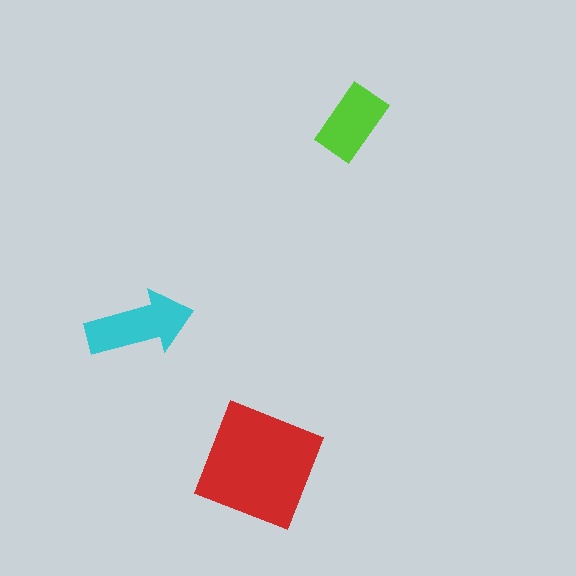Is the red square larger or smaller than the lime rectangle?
Larger.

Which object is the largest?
The red square.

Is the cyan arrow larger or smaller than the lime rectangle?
Larger.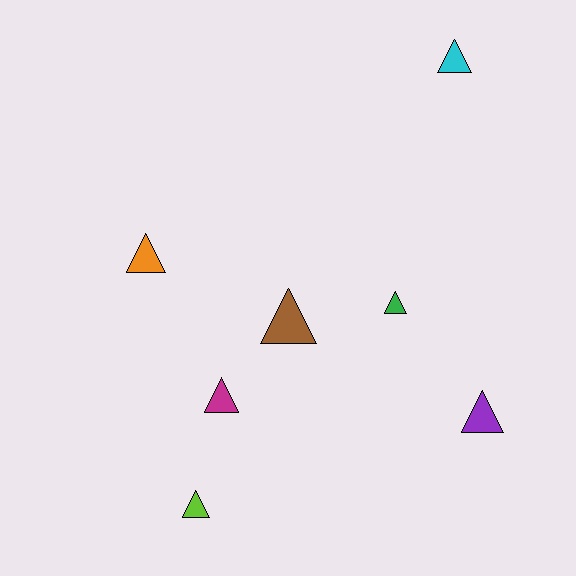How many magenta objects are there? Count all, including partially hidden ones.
There is 1 magenta object.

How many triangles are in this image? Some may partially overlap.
There are 7 triangles.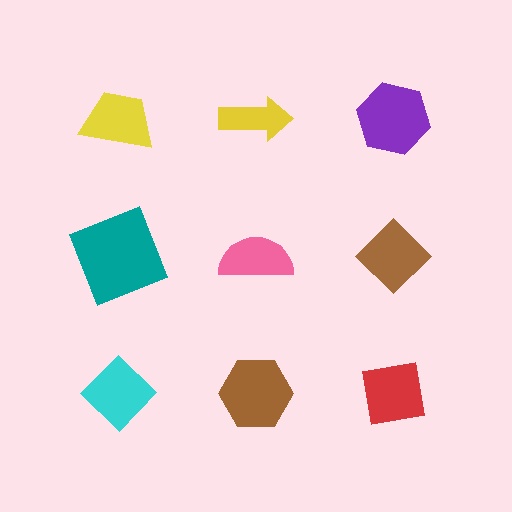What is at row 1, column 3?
A purple hexagon.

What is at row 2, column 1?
A teal square.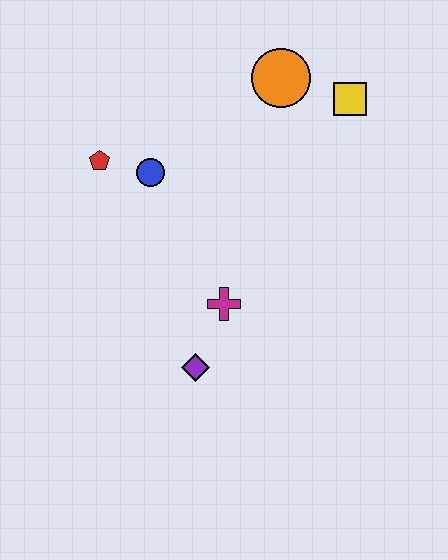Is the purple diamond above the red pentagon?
No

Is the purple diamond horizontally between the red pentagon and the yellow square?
Yes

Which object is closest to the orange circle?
The yellow square is closest to the orange circle.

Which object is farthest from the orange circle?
The purple diamond is farthest from the orange circle.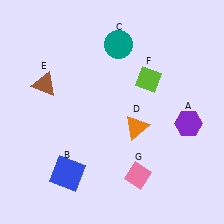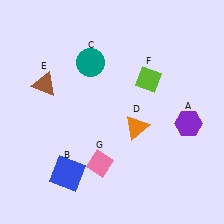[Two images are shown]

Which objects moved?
The objects that moved are: the teal circle (C), the pink diamond (G).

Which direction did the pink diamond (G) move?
The pink diamond (G) moved left.